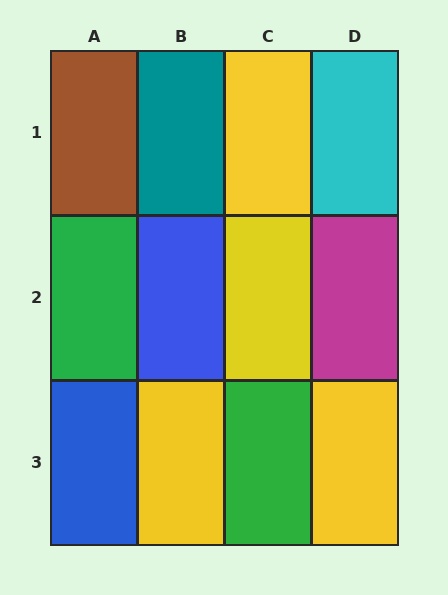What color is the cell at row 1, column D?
Cyan.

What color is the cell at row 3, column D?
Yellow.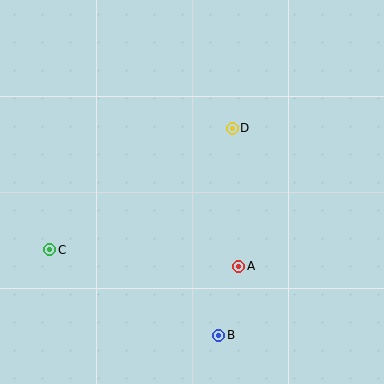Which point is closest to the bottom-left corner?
Point C is closest to the bottom-left corner.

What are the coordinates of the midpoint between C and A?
The midpoint between C and A is at (144, 258).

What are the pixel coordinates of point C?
Point C is at (50, 250).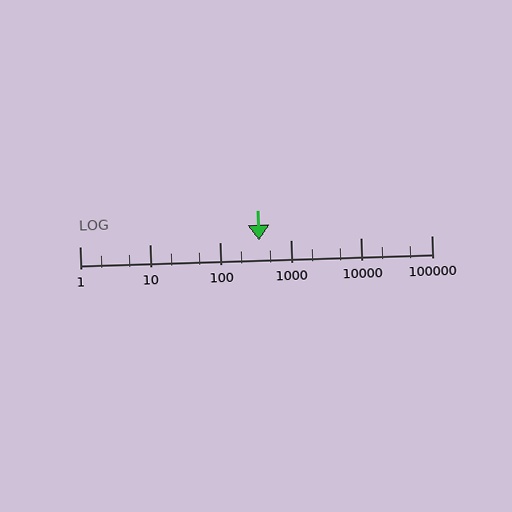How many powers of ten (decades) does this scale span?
The scale spans 5 decades, from 1 to 100000.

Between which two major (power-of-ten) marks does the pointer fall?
The pointer is between 100 and 1000.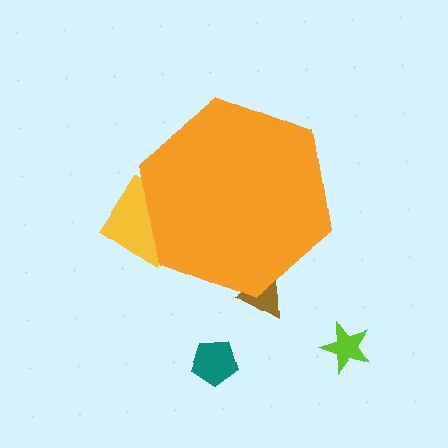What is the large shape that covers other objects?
An orange hexagon.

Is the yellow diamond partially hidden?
Yes, the yellow diamond is partially hidden behind the orange hexagon.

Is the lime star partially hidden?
No, the lime star is fully visible.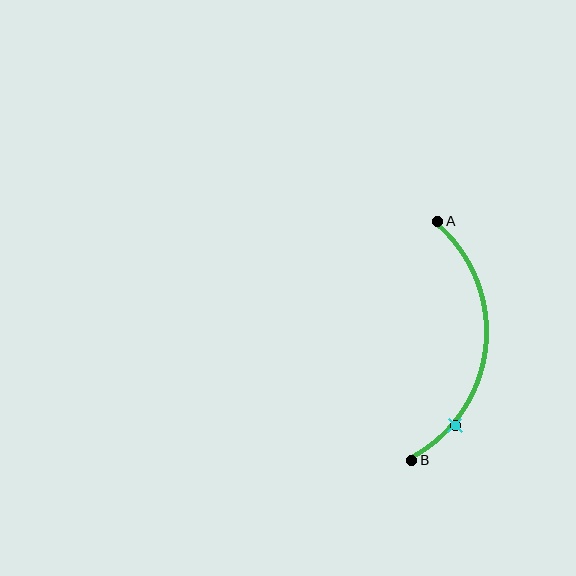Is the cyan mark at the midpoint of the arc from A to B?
No. The cyan mark lies on the arc but is closer to endpoint B. The arc midpoint would be at the point on the curve equidistant along the arc from both A and B.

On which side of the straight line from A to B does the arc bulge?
The arc bulges to the right of the straight line connecting A and B.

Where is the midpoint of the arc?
The arc midpoint is the point on the curve farthest from the straight line joining A and B. It sits to the right of that line.